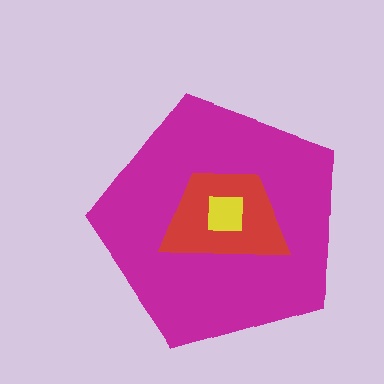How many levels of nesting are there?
3.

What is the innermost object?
The yellow square.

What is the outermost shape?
The magenta pentagon.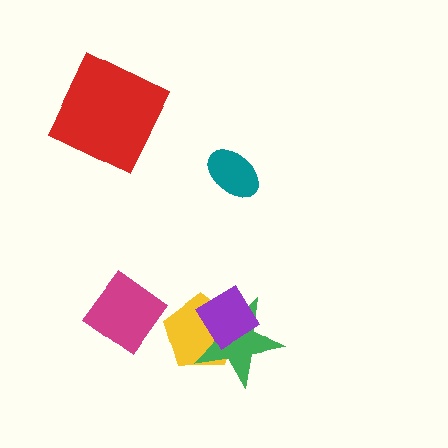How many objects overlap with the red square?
0 objects overlap with the red square.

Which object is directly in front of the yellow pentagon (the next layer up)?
The green star is directly in front of the yellow pentagon.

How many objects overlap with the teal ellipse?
0 objects overlap with the teal ellipse.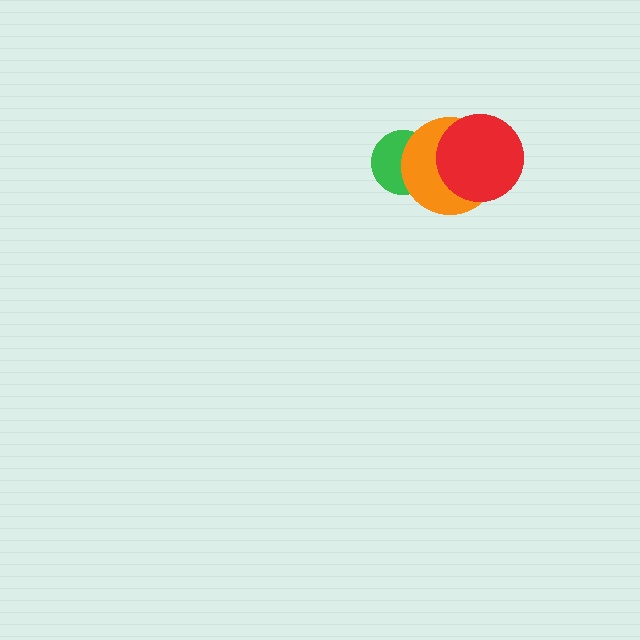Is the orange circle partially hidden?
Yes, it is partially covered by another shape.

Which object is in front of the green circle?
The orange circle is in front of the green circle.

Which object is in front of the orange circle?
The red circle is in front of the orange circle.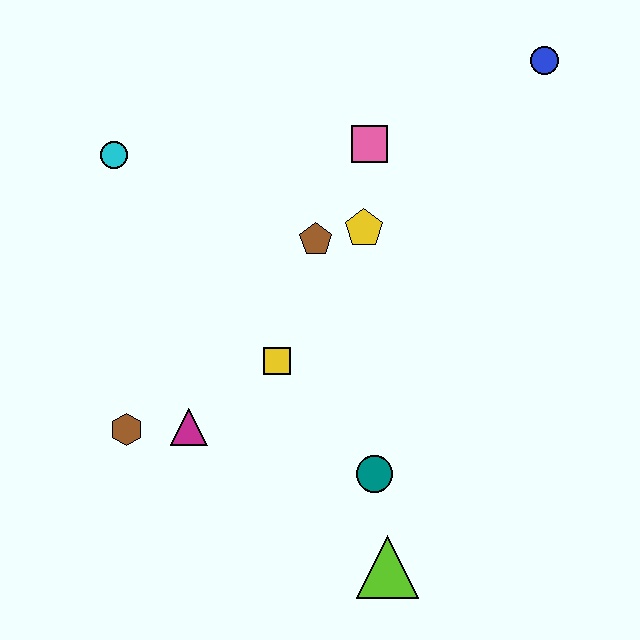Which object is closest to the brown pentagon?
The yellow pentagon is closest to the brown pentagon.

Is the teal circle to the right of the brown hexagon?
Yes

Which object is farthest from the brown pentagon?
The lime triangle is farthest from the brown pentagon.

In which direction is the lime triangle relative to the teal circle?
The lime triangle is below the teal circle.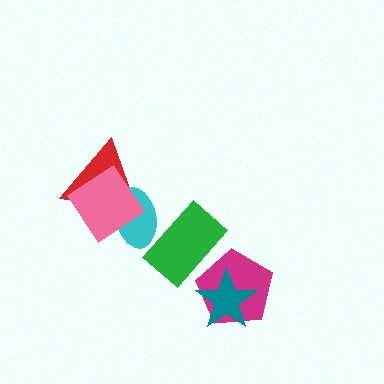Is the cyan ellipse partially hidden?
Yes, it is partially covered by another shape.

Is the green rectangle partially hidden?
Yes, it is partially covered by another shape.